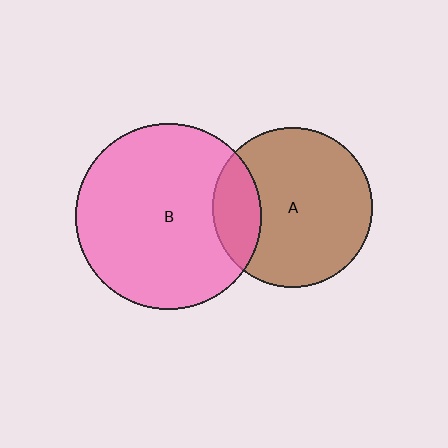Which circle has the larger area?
Circle B (pink).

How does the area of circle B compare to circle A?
Approximately 1.4 times.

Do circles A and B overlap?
Yes.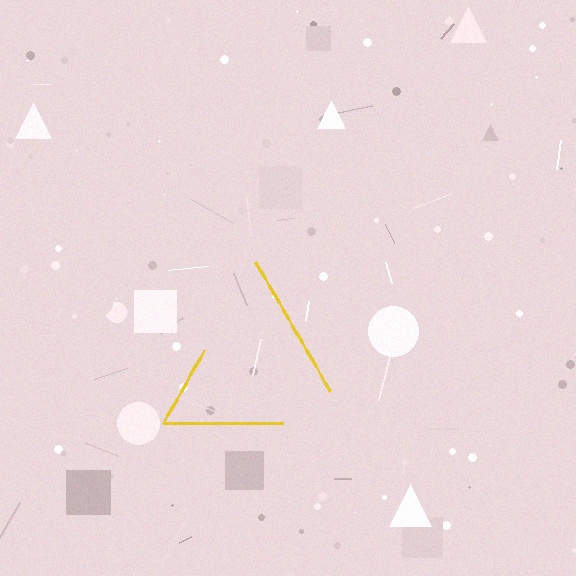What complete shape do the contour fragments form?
The contour fragments form a triangle.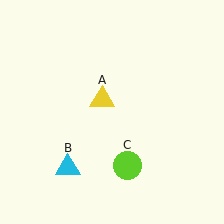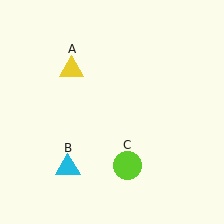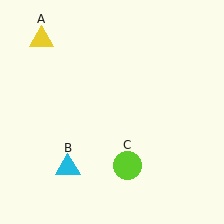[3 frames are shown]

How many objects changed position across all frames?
1 object changed position: yellow triangle (object A).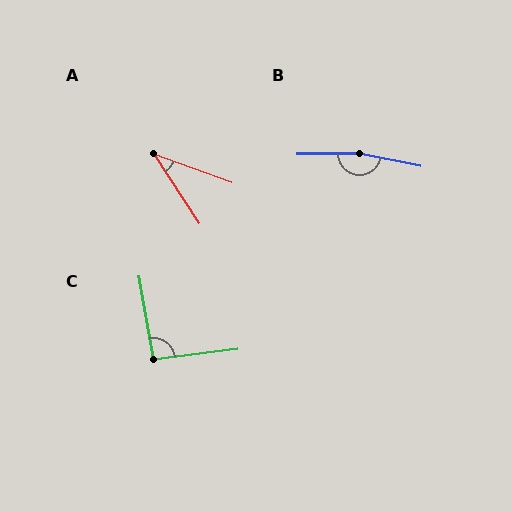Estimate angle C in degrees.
Approximately 93 degrees.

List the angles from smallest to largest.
A (37°), C (93°), B (169°).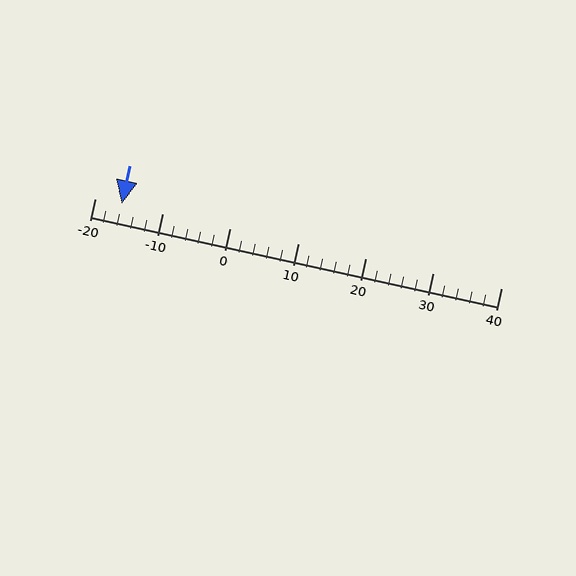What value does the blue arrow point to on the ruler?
The blue arrow points to approximately -16.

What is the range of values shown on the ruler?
The ruler shows values from -20 to 40.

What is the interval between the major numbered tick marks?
The major tick marks are spaced 10 units apart.